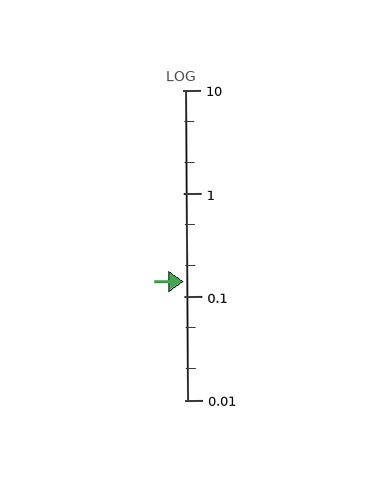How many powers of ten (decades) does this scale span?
The scale spans 3 decades, from 0.01 to 10.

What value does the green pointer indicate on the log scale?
The pointer indicates approximately 0.14.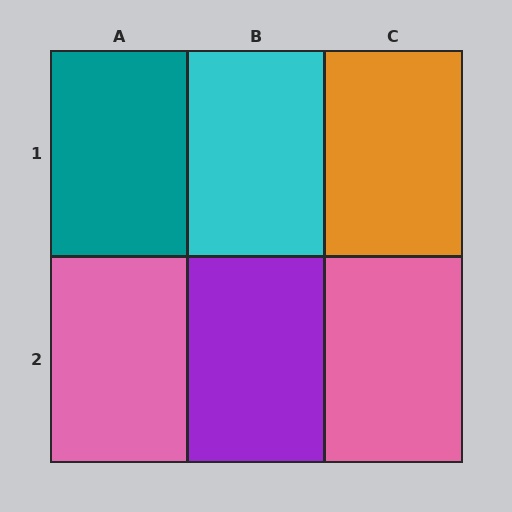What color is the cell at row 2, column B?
Purple.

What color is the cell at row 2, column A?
Pink.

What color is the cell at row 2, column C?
Pink.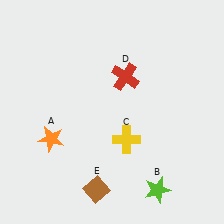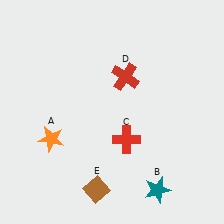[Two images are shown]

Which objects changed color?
B changed from lime to teal. C changed from yellow to red.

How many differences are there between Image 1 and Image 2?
There are 2 differences between the two images.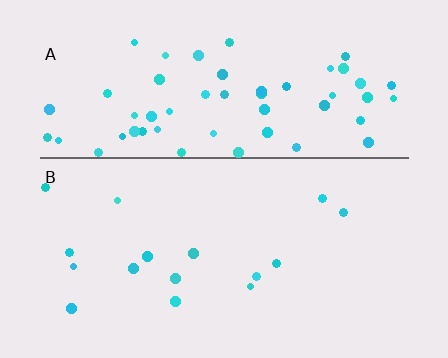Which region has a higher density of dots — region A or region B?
A (the top).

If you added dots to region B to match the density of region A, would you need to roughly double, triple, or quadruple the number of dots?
Approximately quadruple.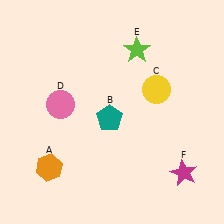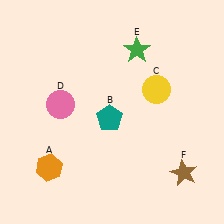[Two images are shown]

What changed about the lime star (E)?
In Image 1, E is lime. In Image 2, it changed to green.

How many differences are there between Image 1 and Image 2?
There are 2 differences between the two images.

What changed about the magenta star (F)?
In Image 1, F is magenta. In Image 2, it changed to brown.